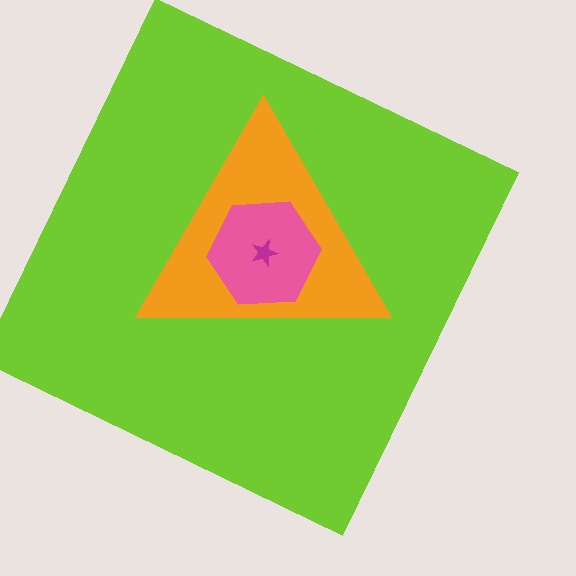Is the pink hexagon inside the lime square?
Yes.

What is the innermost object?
The magenta star.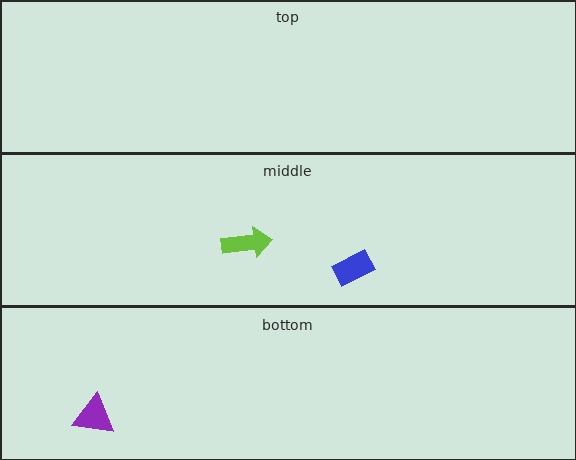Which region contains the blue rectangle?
The middle region.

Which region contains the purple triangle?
The bottom region.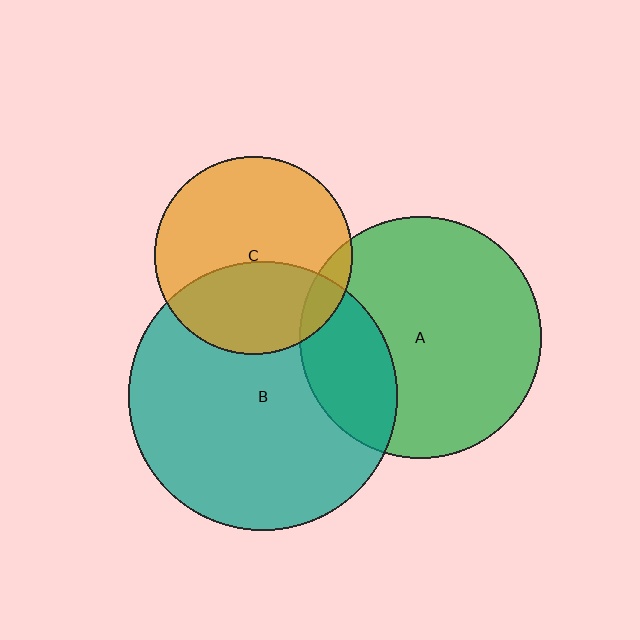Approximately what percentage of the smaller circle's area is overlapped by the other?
Approximately 40%.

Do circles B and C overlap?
Yes.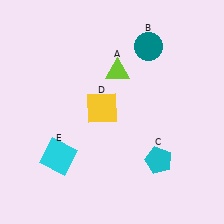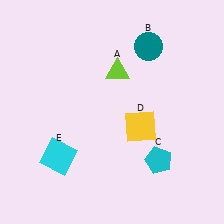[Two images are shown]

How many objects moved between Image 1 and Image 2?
1 object moved between the two images.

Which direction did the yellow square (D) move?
The yellow square (D) moved right.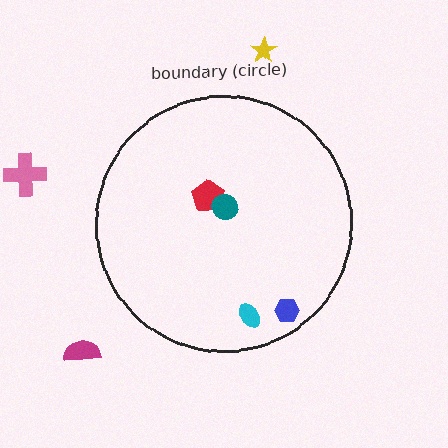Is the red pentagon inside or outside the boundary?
Inside.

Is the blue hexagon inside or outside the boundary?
Inside.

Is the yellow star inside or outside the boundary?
Outside.